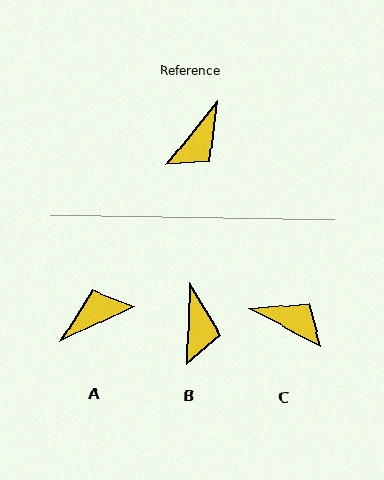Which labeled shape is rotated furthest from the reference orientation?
A, about 155 degrees away.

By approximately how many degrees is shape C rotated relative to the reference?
Approximately 102 degrees counter-clockwise.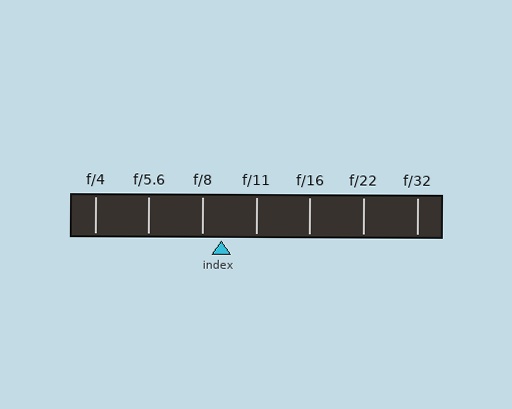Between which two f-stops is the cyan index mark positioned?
The index mark is between f/8 and f/11.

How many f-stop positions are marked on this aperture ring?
There are 7 f-stop positions marked.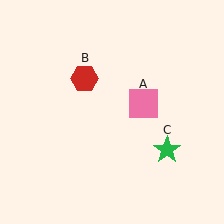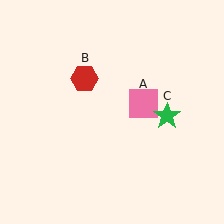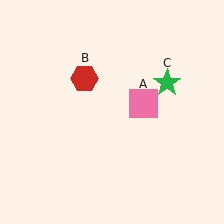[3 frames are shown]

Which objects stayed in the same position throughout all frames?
Pink square (object A) and red hexagon (object B) remained stationary.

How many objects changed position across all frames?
1 object changed position: green star (object C).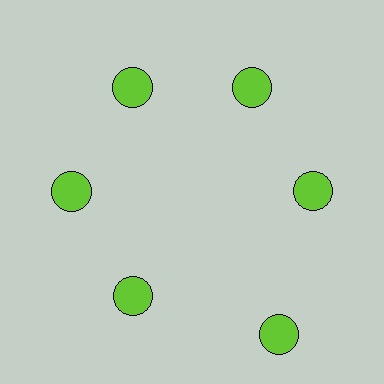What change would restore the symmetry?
The symmetry would be restored by moving it inward, back onto the ring so that all 6 circles sit at equal angles and equal distance from the center.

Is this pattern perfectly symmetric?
No. The 6 lime circles are arranged in a ring, but one element near the 5 o'clock position is pushed outward from the center, breaking the 6-fold rotational symmetry.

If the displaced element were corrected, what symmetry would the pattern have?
It would have 6-fold rotational symmetry — the pattern would map onto itself every 60 degrees.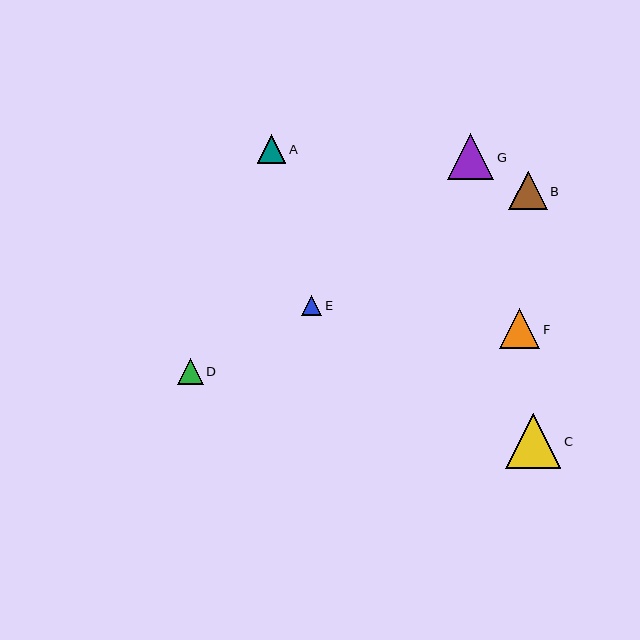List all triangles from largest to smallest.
From largest to smallest: C, G, F, B, A, D, E.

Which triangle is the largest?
Triangle C is the largest with a size of approximately 55 pixels.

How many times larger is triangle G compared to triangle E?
Triangle G is approximately 2.4 times the size of triangle E.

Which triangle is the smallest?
Triangle E is the smallest with a size of approximately 20 pixels.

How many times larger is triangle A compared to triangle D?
Triangle A is approximately 1.1 times the size of triangle D.